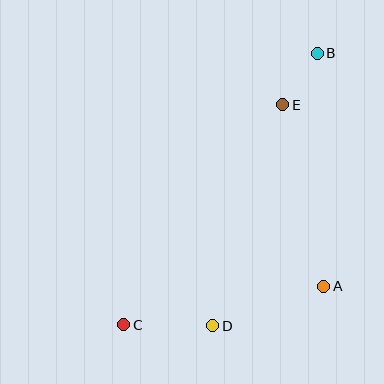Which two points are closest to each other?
Points B and E are closest to each other.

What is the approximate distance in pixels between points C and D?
The distance between C and D is approximately 89 pixels.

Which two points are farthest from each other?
Points B and C are farthest from each other.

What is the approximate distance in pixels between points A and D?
The distance between A and D is approximately 118 pixels.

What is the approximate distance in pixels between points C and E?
The distance between C and E is approximately 271 pixels.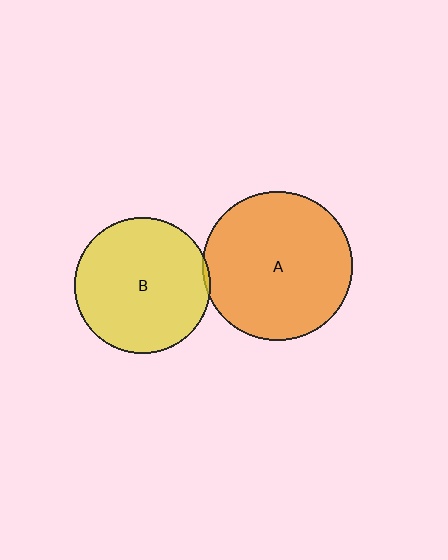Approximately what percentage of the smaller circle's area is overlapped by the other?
Approximately 5%.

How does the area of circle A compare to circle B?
Approximately 1.2 times.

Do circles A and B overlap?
Yes.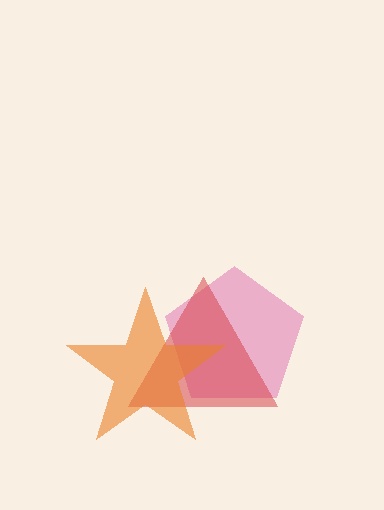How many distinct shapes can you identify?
There are 3 distinct shapes: a pink pentagon, a red triangle, an orange star.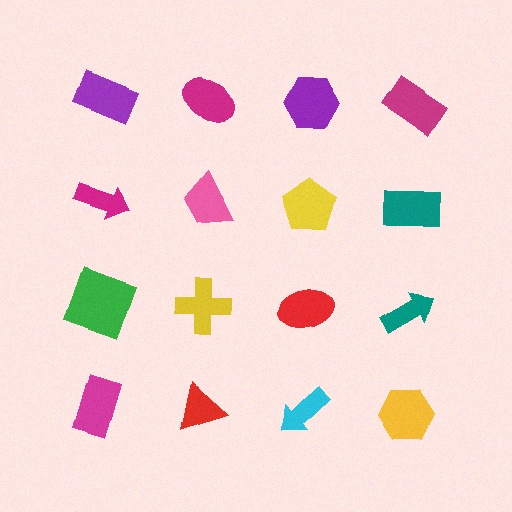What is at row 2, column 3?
A yellow pentagon.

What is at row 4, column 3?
A cyan arrow.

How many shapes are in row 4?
4 shapes.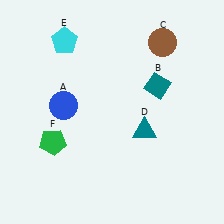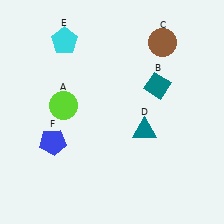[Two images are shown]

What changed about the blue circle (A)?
In Image 1, A is blue. In Image 2, it changed to lime.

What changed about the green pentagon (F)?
In Image 1, F is green. In Image 2, it changed to blue.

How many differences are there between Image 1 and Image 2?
There are 2 differences between the two images.